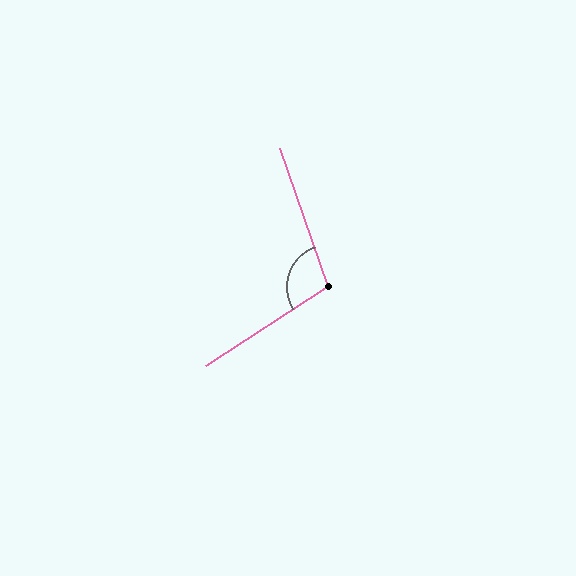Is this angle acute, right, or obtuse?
It is obtuse.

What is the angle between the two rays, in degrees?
Approximately 104 degrees.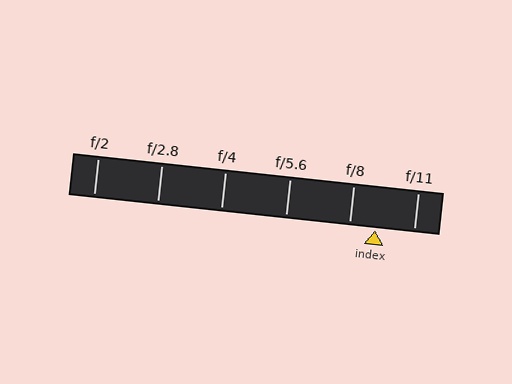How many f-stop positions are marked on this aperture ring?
There are 6 f-stop positions marked.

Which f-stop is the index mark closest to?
The index mark is closest to f/8.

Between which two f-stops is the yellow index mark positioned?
The index mark is between f/8 and f/11.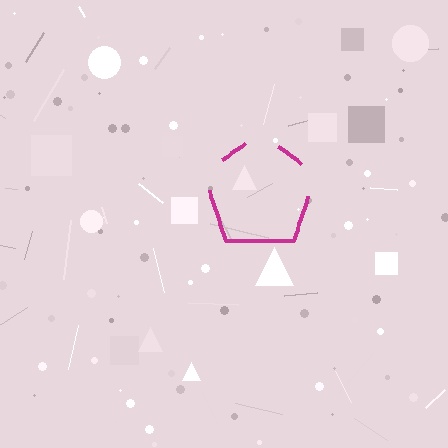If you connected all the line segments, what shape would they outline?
They would outline a pentagon.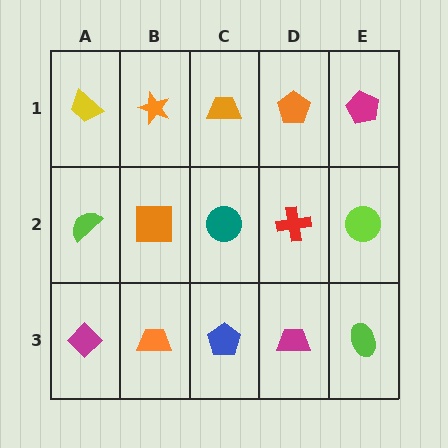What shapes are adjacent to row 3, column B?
An orange square (row 2, column B), a magenta diamond (row 3, column A), a blue pentagon (row 3, column C).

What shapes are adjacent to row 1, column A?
A lime semicircle (row 2, column A), an orange star (row 1, column B).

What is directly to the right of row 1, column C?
An orange pentagon.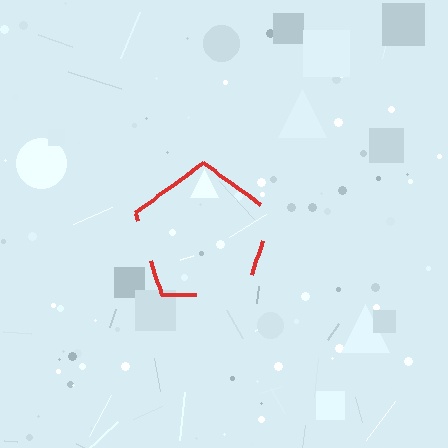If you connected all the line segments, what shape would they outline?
They would outline a pentagon.